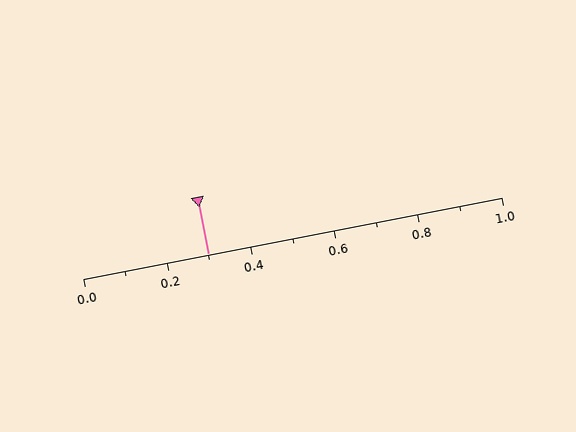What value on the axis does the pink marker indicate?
The marker indicates approximately 0.3.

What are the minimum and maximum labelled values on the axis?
The axis runs from 0.0 to 1.0.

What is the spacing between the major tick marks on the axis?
The major ticks are spaced 0.2 apart.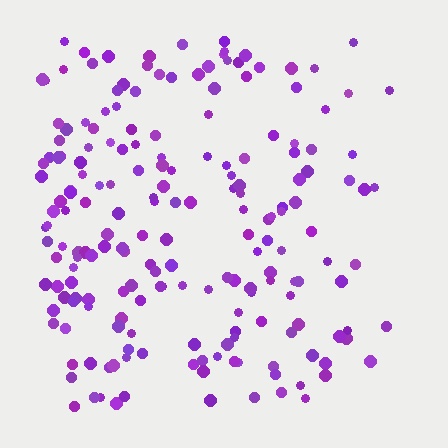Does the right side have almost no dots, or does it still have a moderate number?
Still a moderate number, just noticeably fewer than the left.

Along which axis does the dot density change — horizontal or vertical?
Horizontal.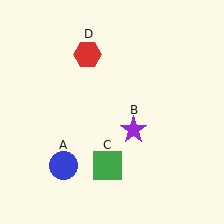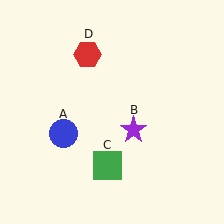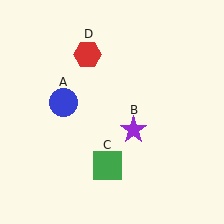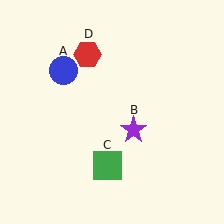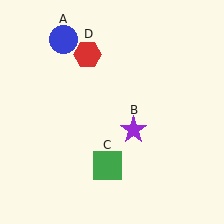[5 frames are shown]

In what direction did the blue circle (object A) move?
The blue circle (object A) moved up.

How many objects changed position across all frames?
1 object changed position: blue circle (object A).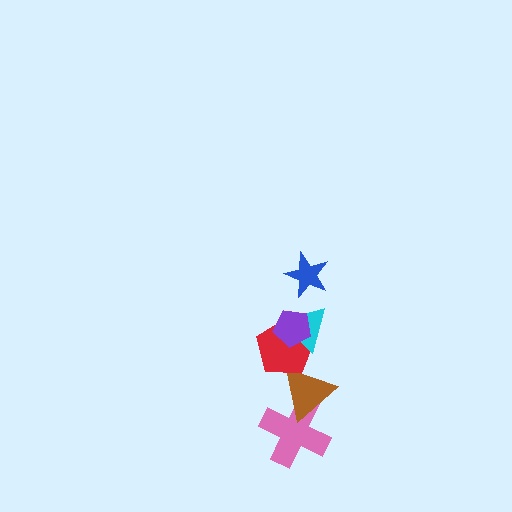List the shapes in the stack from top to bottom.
From top to bottom: the blue star, the purple pentagon, the cyan triangle, the red pentagon, the brown triangle, the pink cross.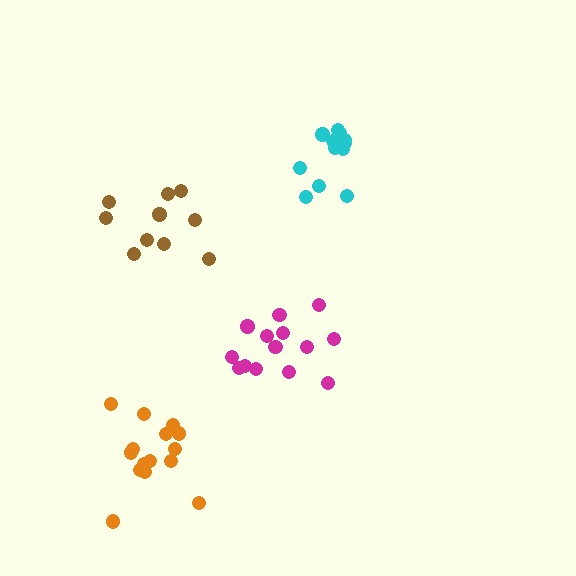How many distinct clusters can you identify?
There are 4 distinct clusters.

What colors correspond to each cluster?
The clusters are colored: magenta, brown, cyan, orange.